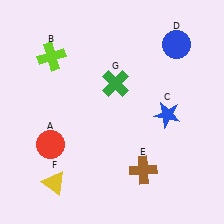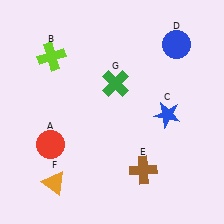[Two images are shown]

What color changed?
The triangle (F) changed from yellow in Image 1 to orange in Image 2.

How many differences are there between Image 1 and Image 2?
There is 1 difference between the two images.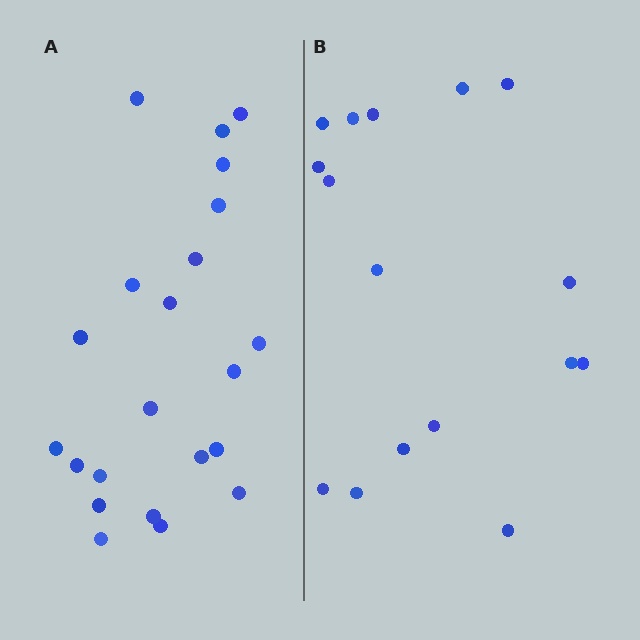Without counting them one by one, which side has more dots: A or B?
Region A (the left region) has more dots.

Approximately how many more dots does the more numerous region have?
Region A has about 6 more dots than region B.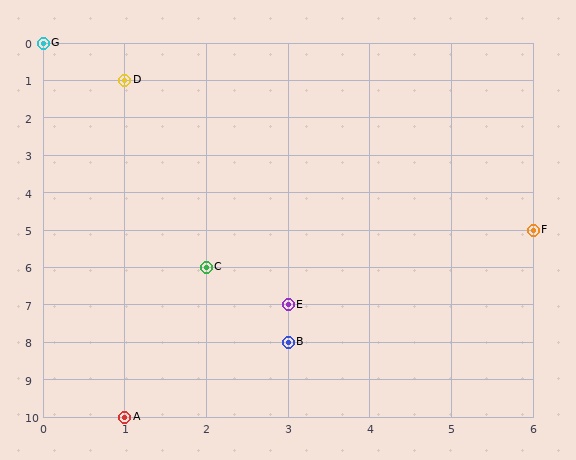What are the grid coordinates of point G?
Point G is at grid coordinates (0, 0).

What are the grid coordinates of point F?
Point F is at grid coordinates (6, 5).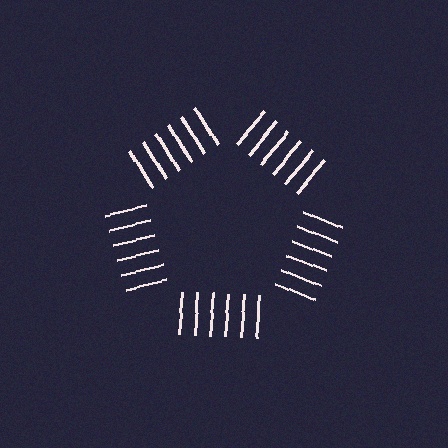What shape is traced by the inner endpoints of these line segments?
An illusory pentagon — the line segments terminate on its edges but no continuous stroke is drawn.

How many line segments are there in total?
30 — 6 along each of the 5 edges.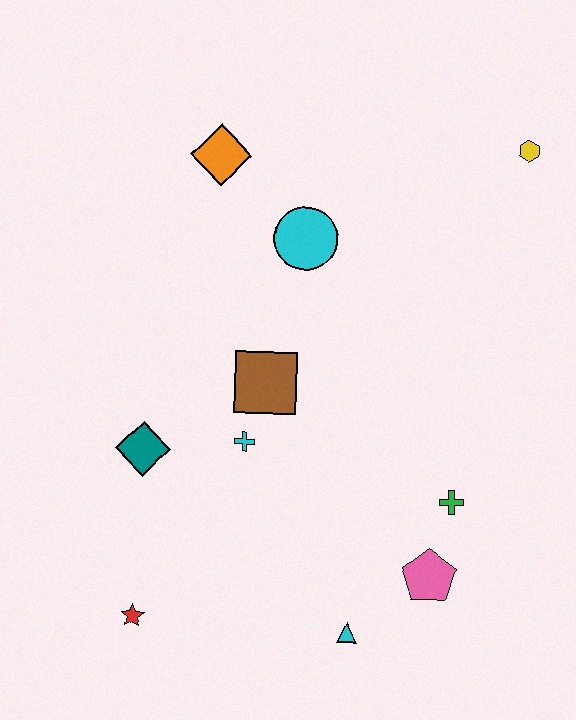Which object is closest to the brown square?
The cyan cross is closest to the brown square.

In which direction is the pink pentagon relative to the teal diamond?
The pink pentagon is to the right of the teal diamond.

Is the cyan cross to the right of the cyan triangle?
No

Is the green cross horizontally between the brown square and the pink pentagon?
No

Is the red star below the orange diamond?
Yes